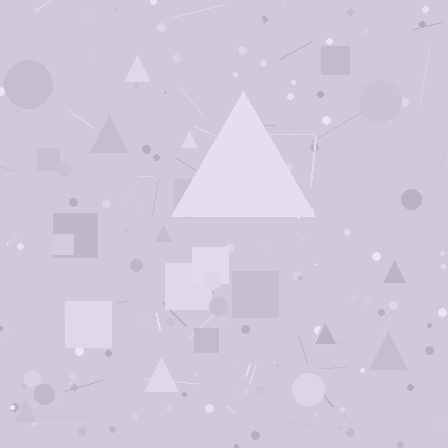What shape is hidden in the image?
A triangle is hidden in the image.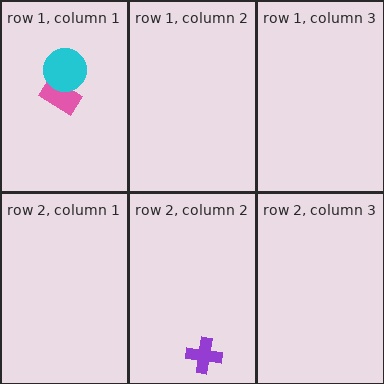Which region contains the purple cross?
The row 2, column 2 region.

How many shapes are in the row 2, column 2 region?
1.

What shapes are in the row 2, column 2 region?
The purple cross.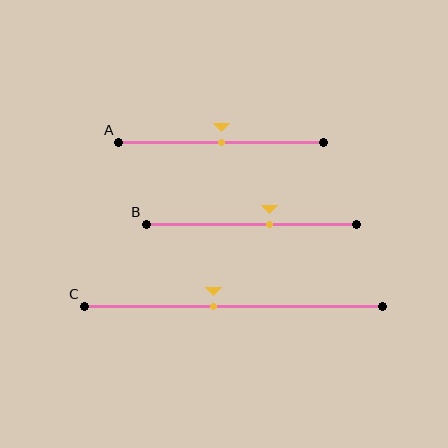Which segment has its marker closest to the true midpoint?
Segment A has its marker closest to the true midpoint.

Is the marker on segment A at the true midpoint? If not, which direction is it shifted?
Yes, the marker on segment A is at the true midpoint.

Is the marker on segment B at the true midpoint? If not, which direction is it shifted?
No, the marker on segment B is shifted to the right by about 8% of the segment length.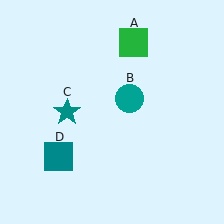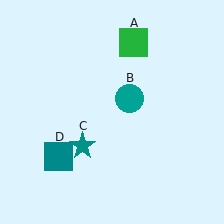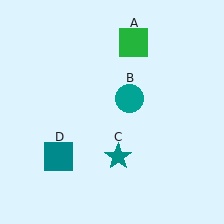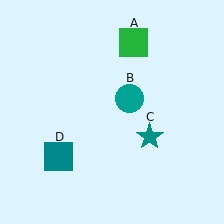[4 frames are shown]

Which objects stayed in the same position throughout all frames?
Green square (object A) and teal circle (object B) and teal square (object D) remained stationary.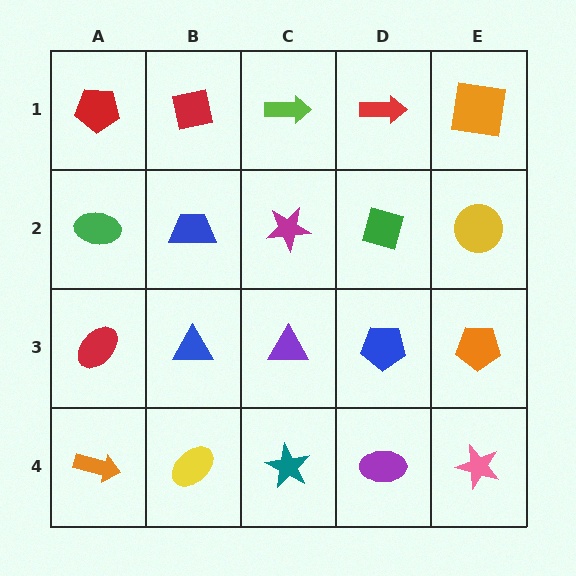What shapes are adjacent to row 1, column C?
A magenta star (row 2, column C), a red square (row 1, column B), a red arrow (row 1, column D).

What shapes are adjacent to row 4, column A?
A red ellipse (row 3, column A), a yellow ellipse (row 4, column B).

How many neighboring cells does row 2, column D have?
4.